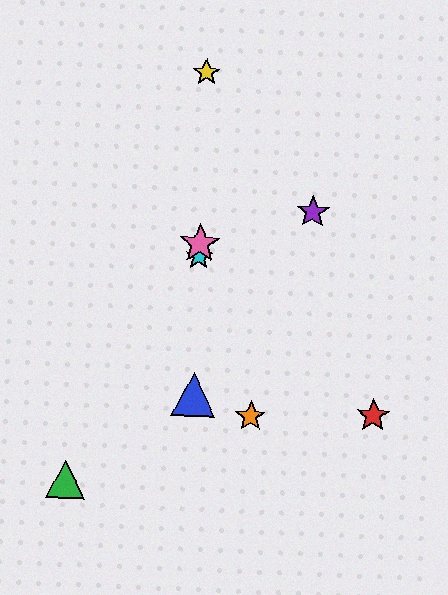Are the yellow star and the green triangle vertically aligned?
No, the yellow star is at x≈207 and the green triangle is at x≈65.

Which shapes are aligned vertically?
The blue triangle, the yellow star, the cyan star, the pink star are aligned vertically.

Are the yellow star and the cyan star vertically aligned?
Yes, both are at x≈207.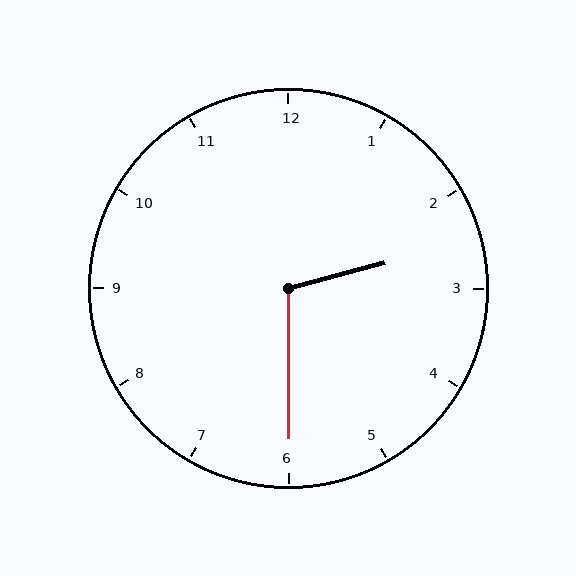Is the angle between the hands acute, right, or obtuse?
It is obtuse.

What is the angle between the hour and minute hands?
Approximately 105 degrees.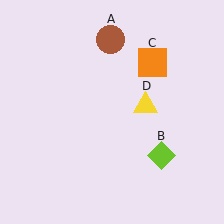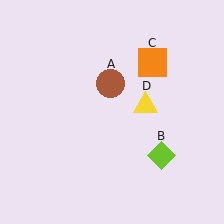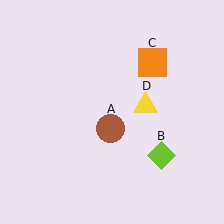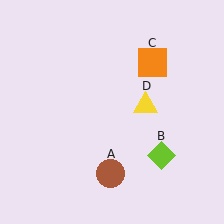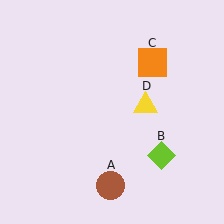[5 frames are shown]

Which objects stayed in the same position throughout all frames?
Lime diamond (object B) and orange square (object C) and yellow triangle (object D) remained stationary.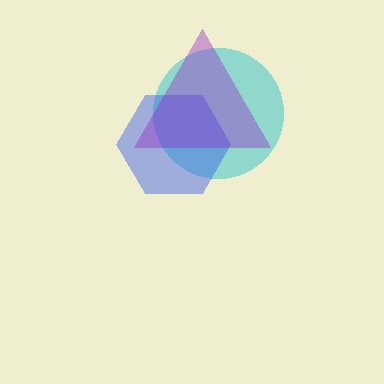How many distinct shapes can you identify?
There are 3 distinct shapes: a cyan circle, a blue hexagon, a purple triangle.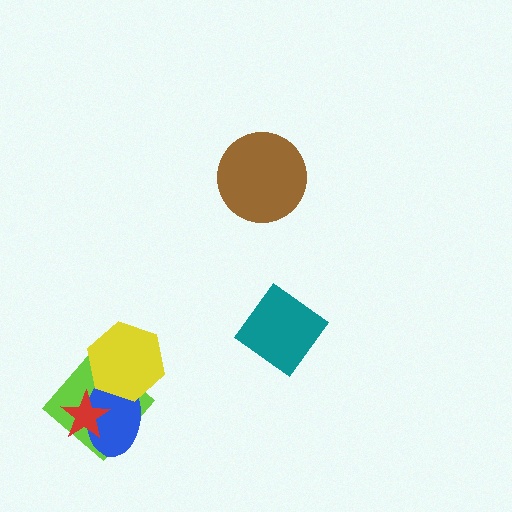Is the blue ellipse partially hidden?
Yes, it is partially covered by another shape.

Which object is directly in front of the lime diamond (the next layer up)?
The blue ellipse is directly in front of the lime diamond.